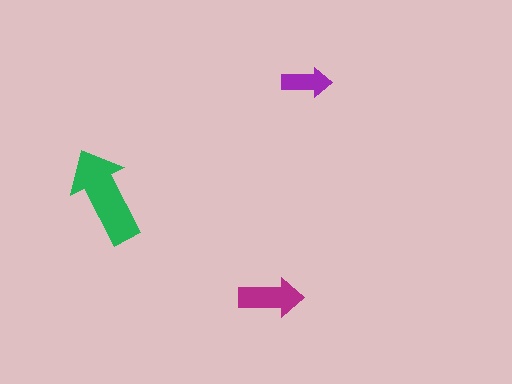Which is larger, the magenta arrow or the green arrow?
The green one.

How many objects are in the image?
There are 3 objects in the image.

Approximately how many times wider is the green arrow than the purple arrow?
About 2 times wider.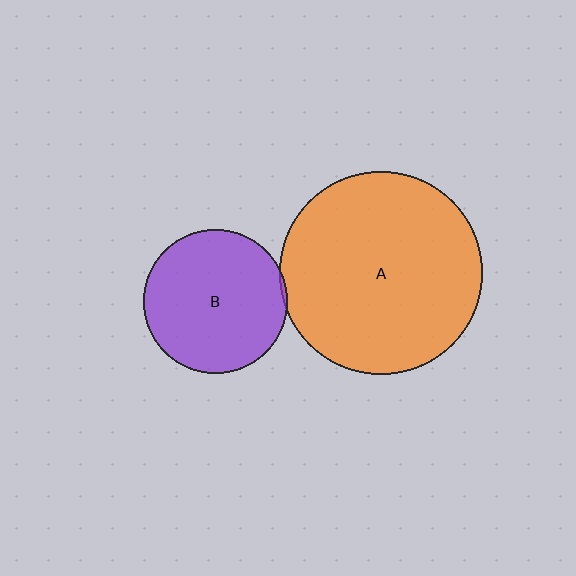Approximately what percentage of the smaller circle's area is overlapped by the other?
Approximately 5%.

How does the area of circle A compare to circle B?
Approximately 2.0 times.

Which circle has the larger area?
Circle A (orange).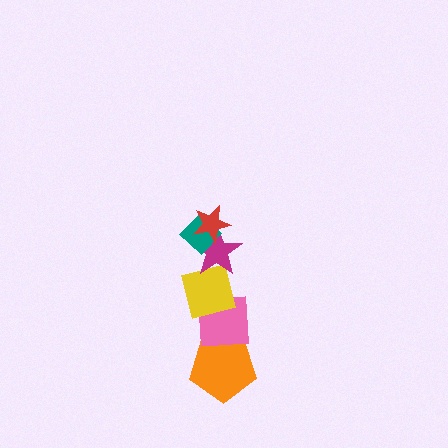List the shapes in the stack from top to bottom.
From top to bottom: the red star, the teal diamond, the magenta star, the yellow square, the pink square, the orange pentagon.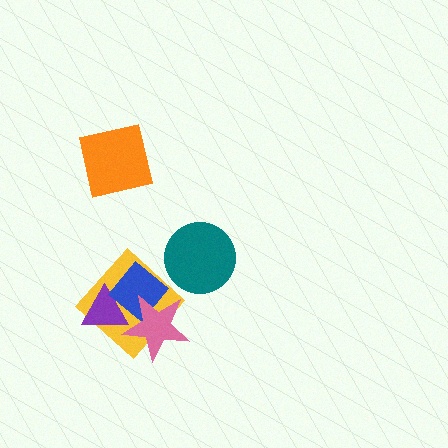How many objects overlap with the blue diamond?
3 objects overlap with the blue diamond.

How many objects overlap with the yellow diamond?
3 objects overlap with the yellow diamond.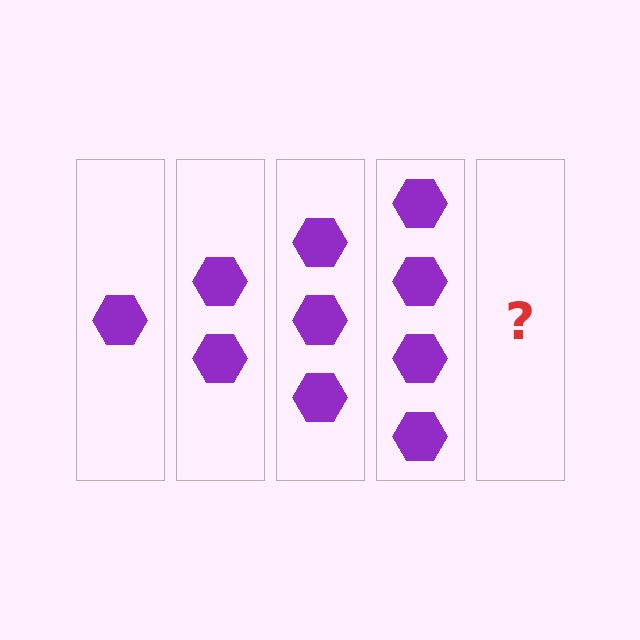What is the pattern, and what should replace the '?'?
The pattern is that each step adds one more hexagon. The '?' should be 5 hexagons.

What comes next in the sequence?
The next element should be 5 hexagons.